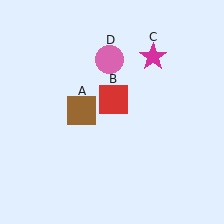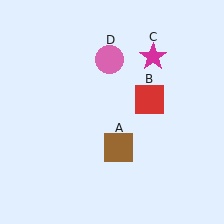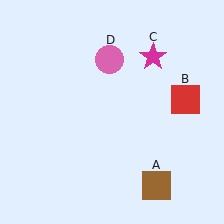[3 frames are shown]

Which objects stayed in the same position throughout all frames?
Magenta star (object C) and pink circle (object D) remained stationary.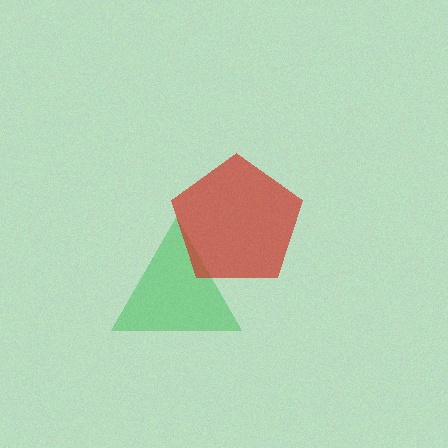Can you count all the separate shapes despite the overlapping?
Yes, there are 2 separate shapes.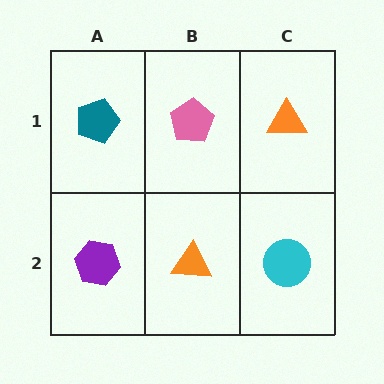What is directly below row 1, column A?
A purple hexagon.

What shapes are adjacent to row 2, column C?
An orange triangle (row 1, column C), an orange triangle (row 2, column B).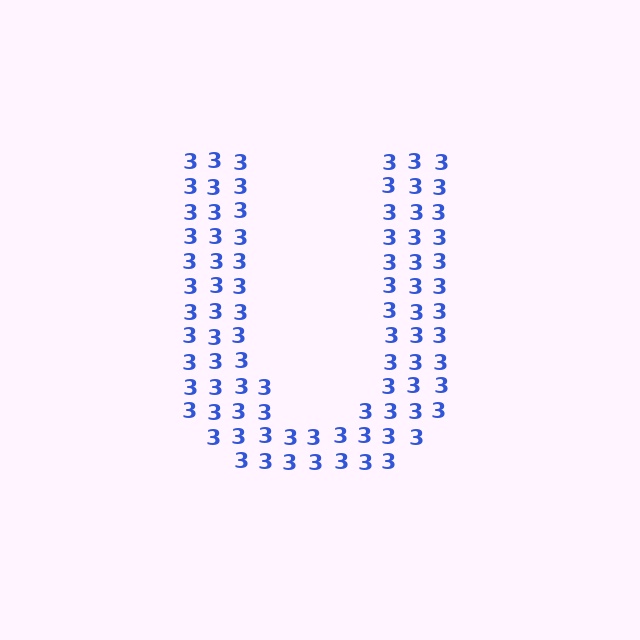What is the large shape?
The large shape is the letter U.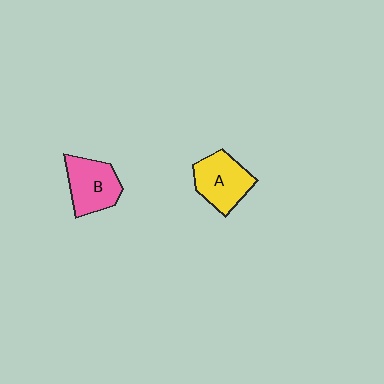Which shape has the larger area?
Shape A (yellow).